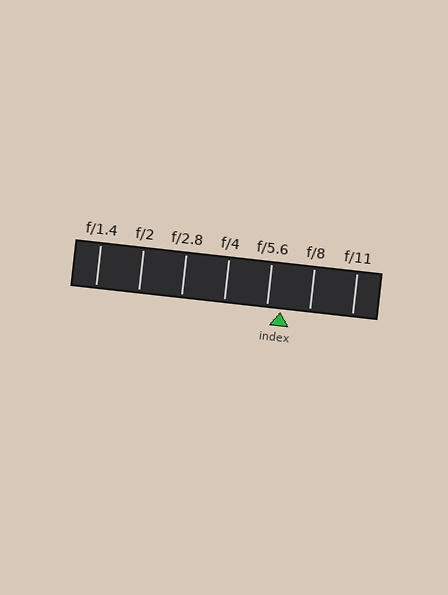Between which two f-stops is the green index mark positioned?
The index mark is between f/5.6 and f/8.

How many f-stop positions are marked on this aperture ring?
There are 7 f-stop positions marked.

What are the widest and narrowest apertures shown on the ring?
The widest aperture shown is f/1.4 and the narrowest is f/11.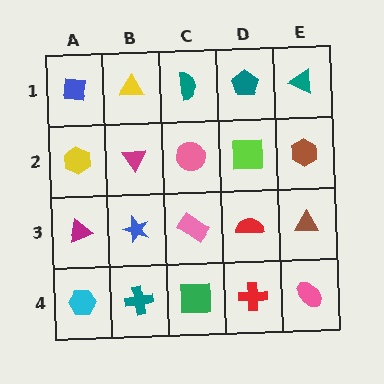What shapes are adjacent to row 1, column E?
A brown hexagon (row 2, column E), a teal pentagon (row 1, column D).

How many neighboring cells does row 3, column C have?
4.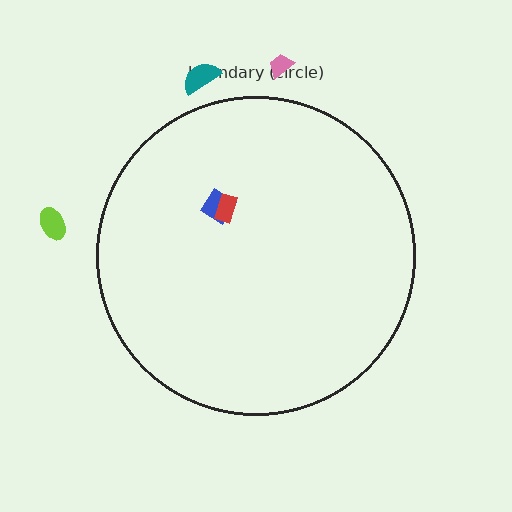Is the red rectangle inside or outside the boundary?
Inside.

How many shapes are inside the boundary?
2 inside, 3 outside.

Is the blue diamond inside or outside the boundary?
Inside.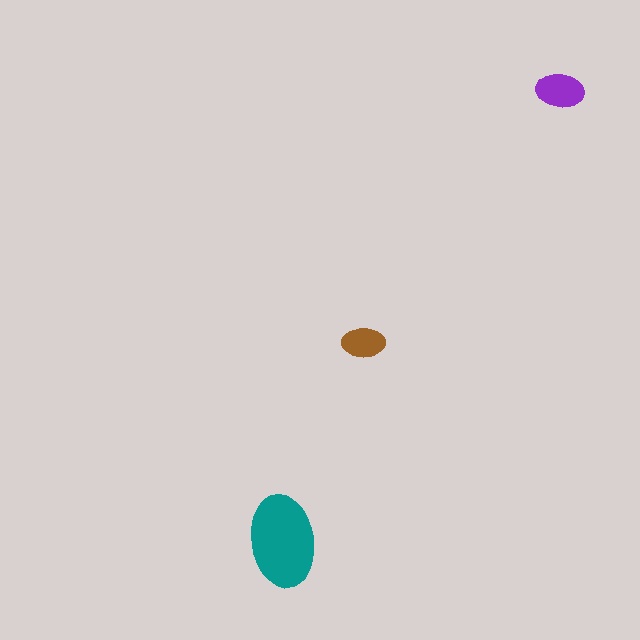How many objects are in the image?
There are 3 objects in the image.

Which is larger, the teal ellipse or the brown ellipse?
The teal one.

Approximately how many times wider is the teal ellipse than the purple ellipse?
About 2 times wider.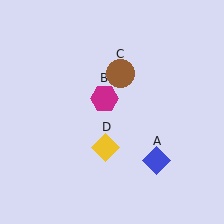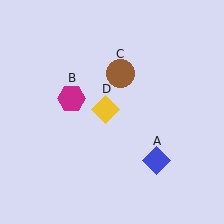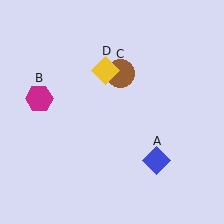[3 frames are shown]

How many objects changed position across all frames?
2 objects changed position: magenta hexagon (object B), yellow diamond (object D).